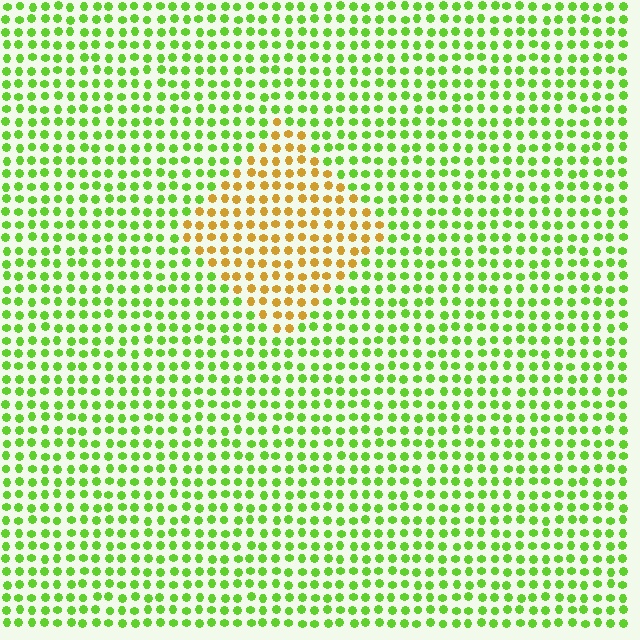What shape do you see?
I see a diamond.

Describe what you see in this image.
The image is filled with small lime elements in a uniform arrangement. A diamond-shaped region is visible where the elements are tinted to a slightly different hue, forming a subtle color boundary.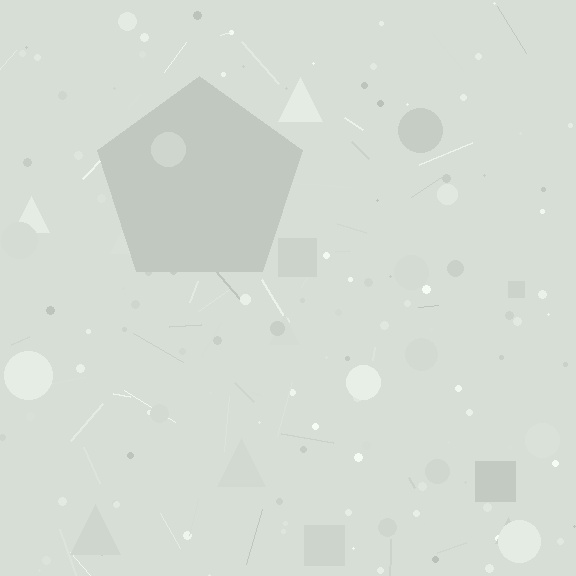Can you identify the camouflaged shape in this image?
The camouflaged shape is a pentagon.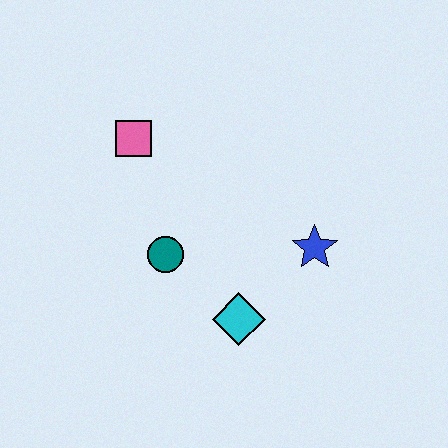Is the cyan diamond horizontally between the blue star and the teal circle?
Yes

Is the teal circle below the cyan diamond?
No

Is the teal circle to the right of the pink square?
Yes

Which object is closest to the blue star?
The cyan diamond is closest to the blue star.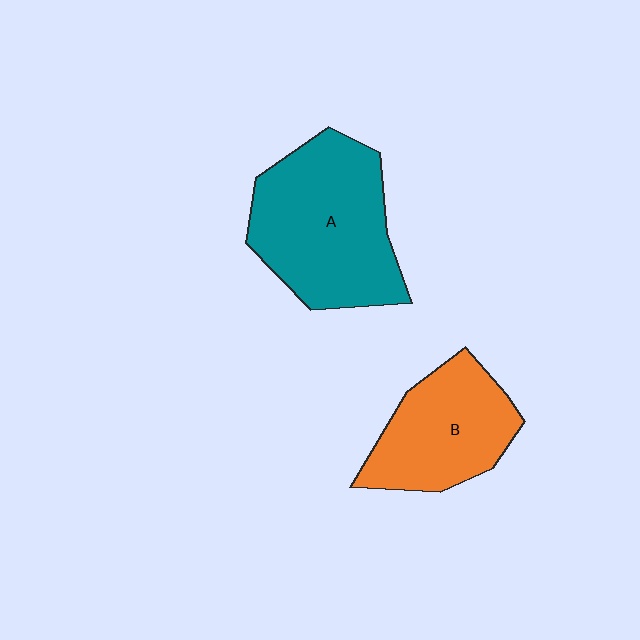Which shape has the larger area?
Shape A (teal).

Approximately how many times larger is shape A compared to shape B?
Approximately 1.4 times.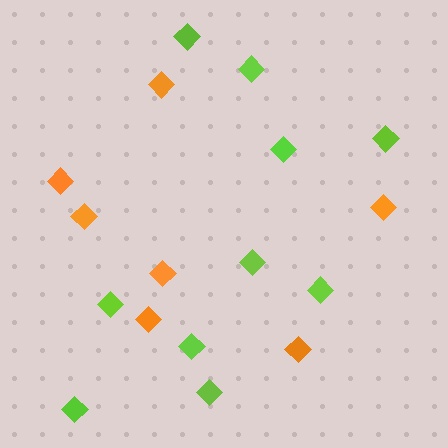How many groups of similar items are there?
There are 2 groups: one group of orange diamonds (7) and one group of lime diamonds (10).